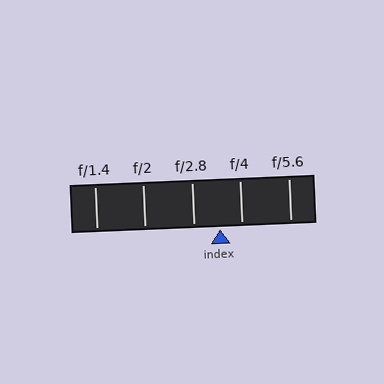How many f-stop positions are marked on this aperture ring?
There are 5 f-stop positions marked.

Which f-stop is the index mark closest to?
The index mark is closest to f/4.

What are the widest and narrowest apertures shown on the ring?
The widest aperture shown is f/1.4 and the narrowest is f/5.6.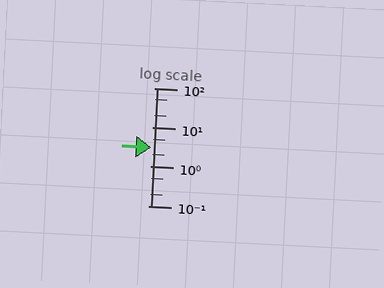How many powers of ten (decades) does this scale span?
The scale spans 3 decades, from 0.1 to 100.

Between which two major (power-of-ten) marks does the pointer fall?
The pointer is between 1 and 10.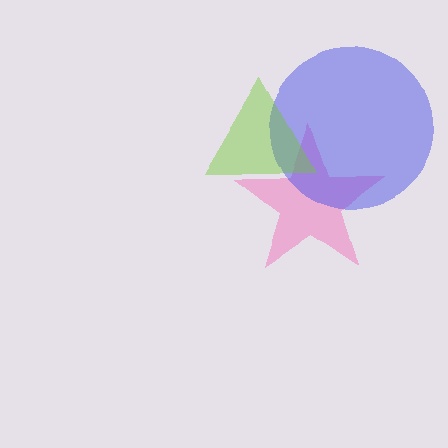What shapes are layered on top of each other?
The layered shapes are: a pink star, a blue circle, a lime triangle.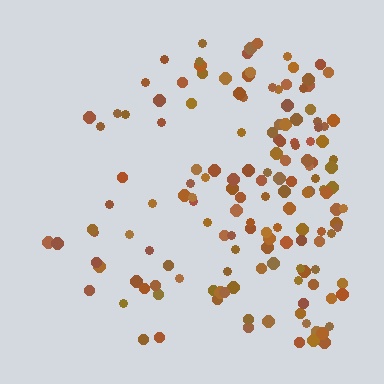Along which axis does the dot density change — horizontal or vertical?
Horizontal.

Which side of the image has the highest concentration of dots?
The right.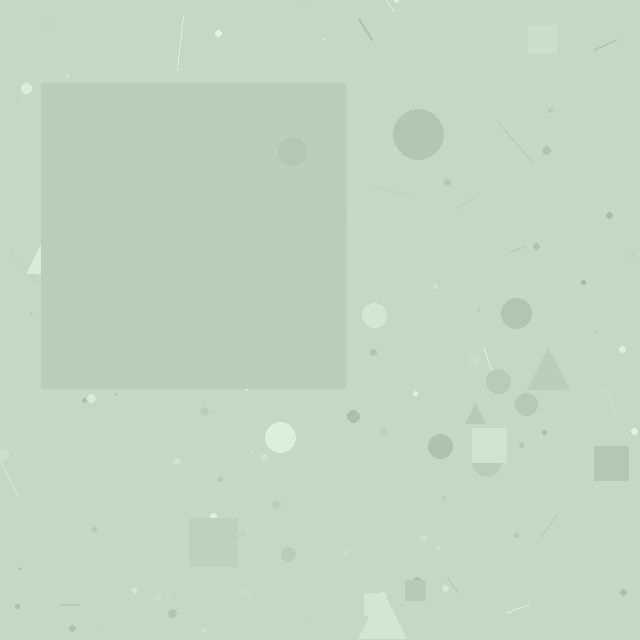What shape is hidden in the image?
A square is hidden in the image.